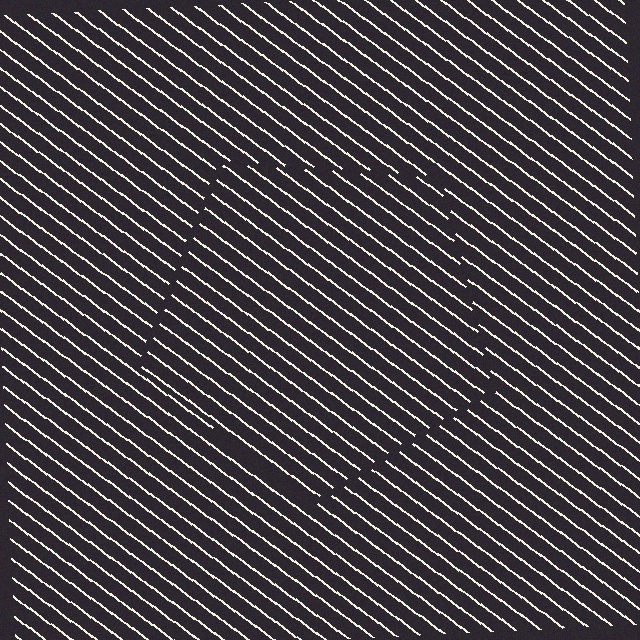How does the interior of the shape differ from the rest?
The interior of the shape contains the same grating, shifted by half a period — the contour is defined by the phase discontinuity where line-ends from the inner and outer gratings abut.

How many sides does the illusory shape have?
5 sides — the line-ends trace a pentagon.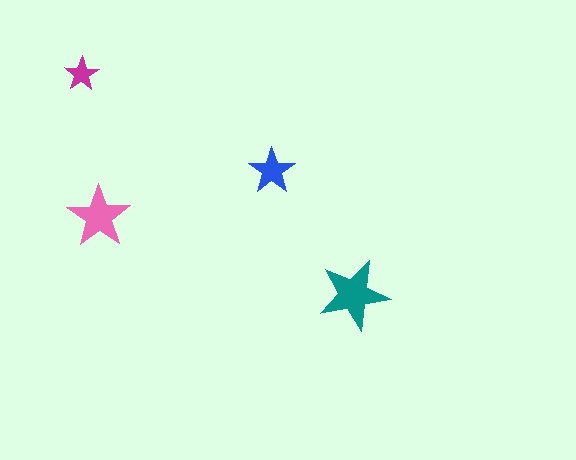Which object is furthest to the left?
The magenta star is leftmost.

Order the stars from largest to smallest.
the teal one, the pink one, the blue one, the magenta one.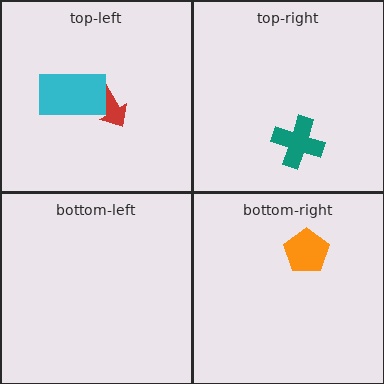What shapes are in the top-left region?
The red arrow, the cyan rectangle.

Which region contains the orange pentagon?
The bottom-right region.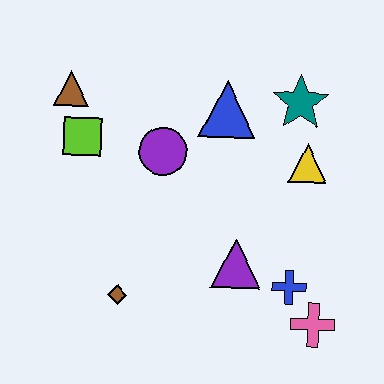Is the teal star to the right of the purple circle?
Yes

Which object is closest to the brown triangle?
The lime square is closest to the brown triangle.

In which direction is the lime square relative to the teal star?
The lime square is to the left of the teal star.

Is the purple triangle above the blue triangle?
No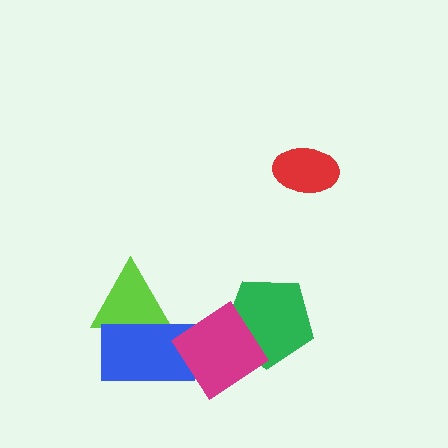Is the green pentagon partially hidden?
Yes, it is partially covered by another shape.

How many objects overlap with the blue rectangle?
2 objects overlap with the blue rectangle.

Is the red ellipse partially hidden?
No, no other shape covers it.